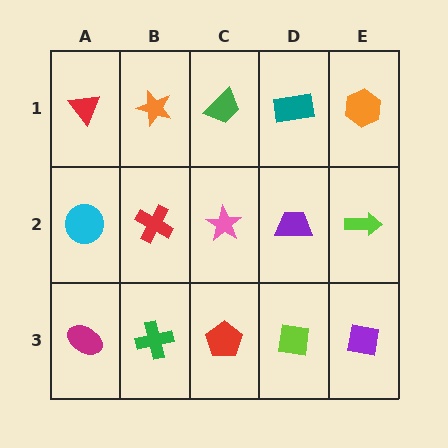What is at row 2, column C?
A pink star.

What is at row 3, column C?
A red pentagon.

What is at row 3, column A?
A magenta ellipse.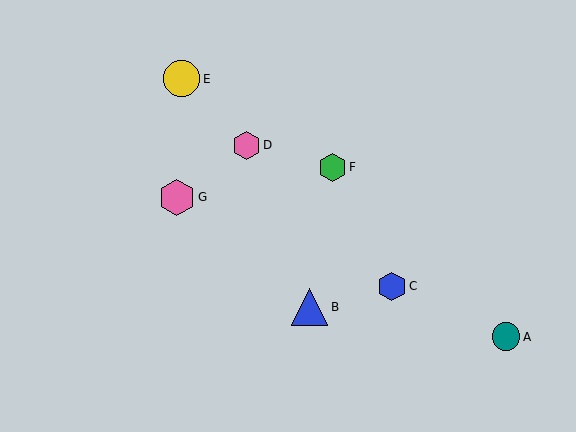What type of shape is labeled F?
Shape F is a green hexagon.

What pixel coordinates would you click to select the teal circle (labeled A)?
Click at (506, 337) to select the teal circle A.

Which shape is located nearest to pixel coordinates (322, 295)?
The blue triangle (labeled B) at (310, 307) is nearest to that location.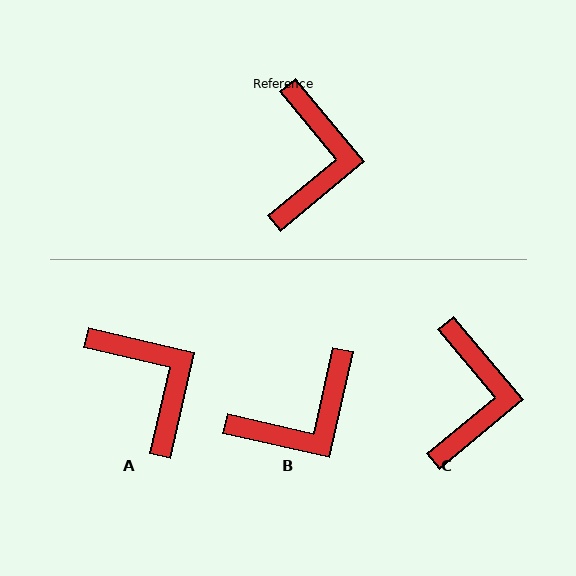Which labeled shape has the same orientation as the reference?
C.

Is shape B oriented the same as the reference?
No, it is off by about 52 degrees.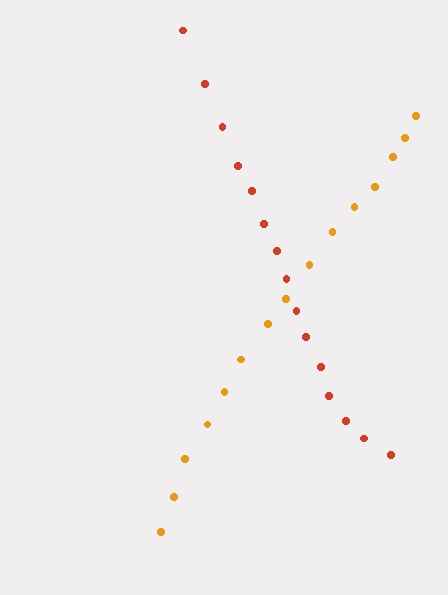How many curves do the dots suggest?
There are 2 distinct paths.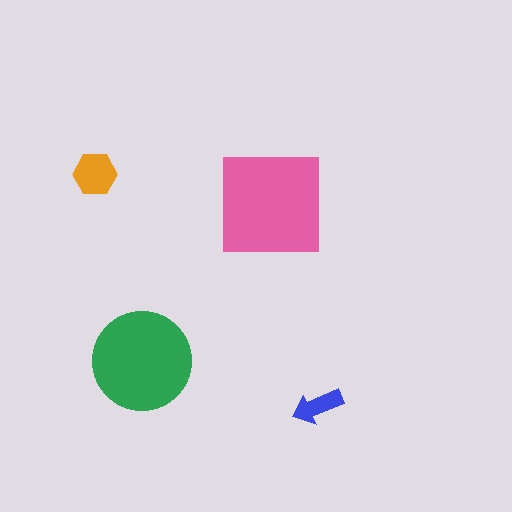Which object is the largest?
The pink square.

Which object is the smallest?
The blue arrow.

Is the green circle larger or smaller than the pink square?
Smaller.